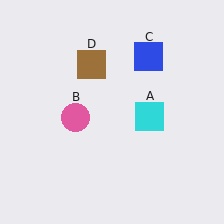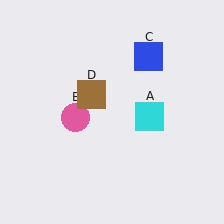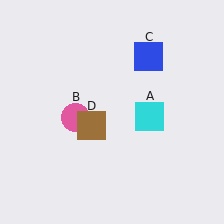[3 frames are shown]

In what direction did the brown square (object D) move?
The brown square (object D) moved down.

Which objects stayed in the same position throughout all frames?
Cyan square (object A) and pink circle (object B) and blue square (object C) remained stationary.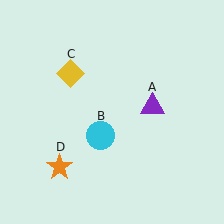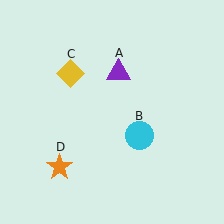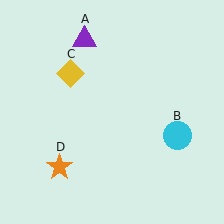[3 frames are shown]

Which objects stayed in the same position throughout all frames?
Yellow diamond (object C) and orange star (object D) remained stationary.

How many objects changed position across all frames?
2 objects changed position: purple triangle (object A), cyan circle (object B).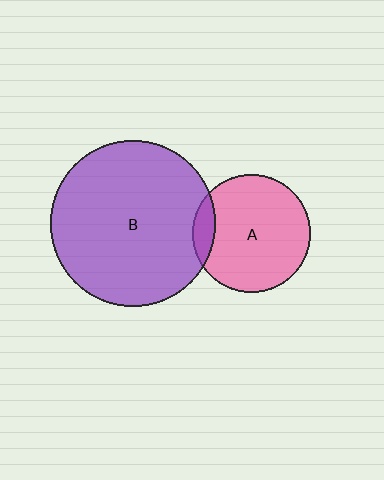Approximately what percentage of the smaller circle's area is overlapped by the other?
Approximately 10%.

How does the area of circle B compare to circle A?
Approximately 2.0 times.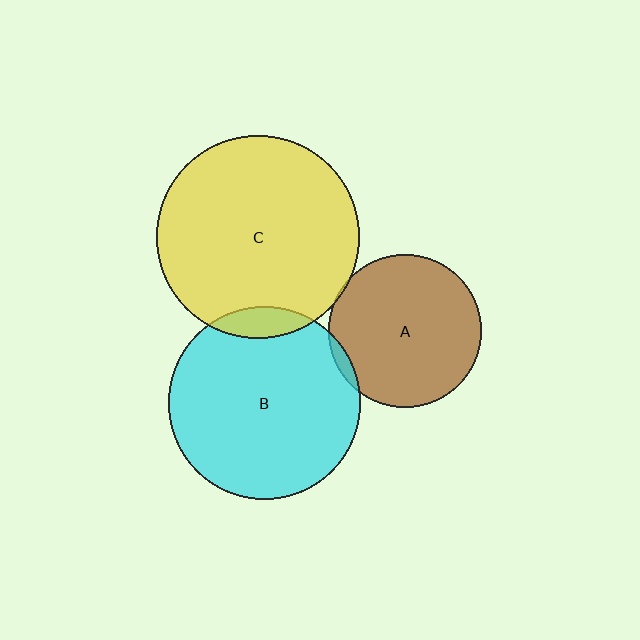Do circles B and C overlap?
Yes.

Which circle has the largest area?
Circle C (yellow).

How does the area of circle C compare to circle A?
Approximately 1.8 times.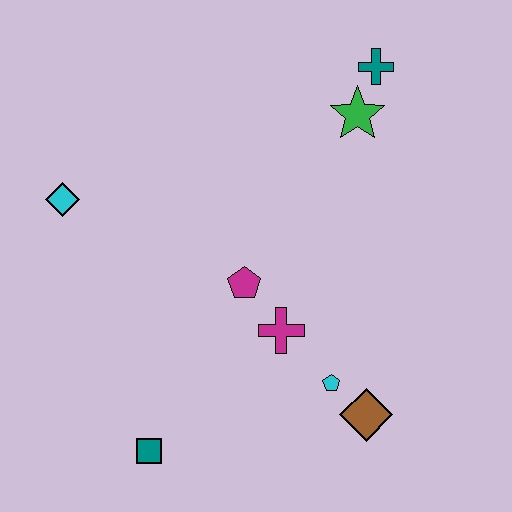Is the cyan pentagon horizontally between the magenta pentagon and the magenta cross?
No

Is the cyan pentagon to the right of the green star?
No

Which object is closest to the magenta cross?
The magenta pentagon is closest to the magenta cross.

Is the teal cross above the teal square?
Yes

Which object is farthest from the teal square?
The teal cross is farthest from the teal square.